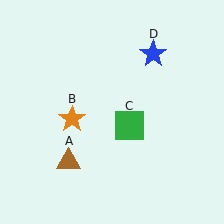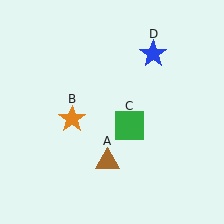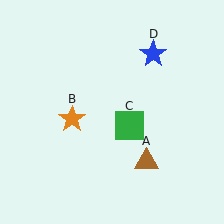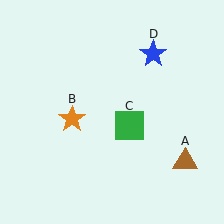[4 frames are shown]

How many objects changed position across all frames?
1 object changed position: brown triangle (object A).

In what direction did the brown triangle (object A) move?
The brown triangle (object A) moved right.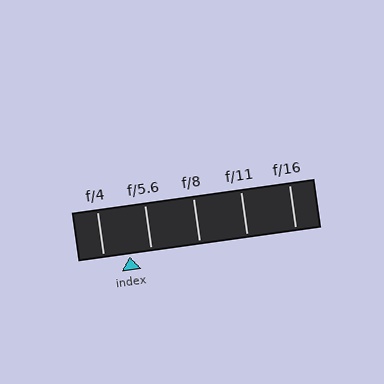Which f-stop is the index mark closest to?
The index mark is closest to f/5.6.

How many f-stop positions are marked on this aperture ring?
There are 5 f-stop positions marked.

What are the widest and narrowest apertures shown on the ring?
The widest aperture shown is f/4 and the narrowest is f/16.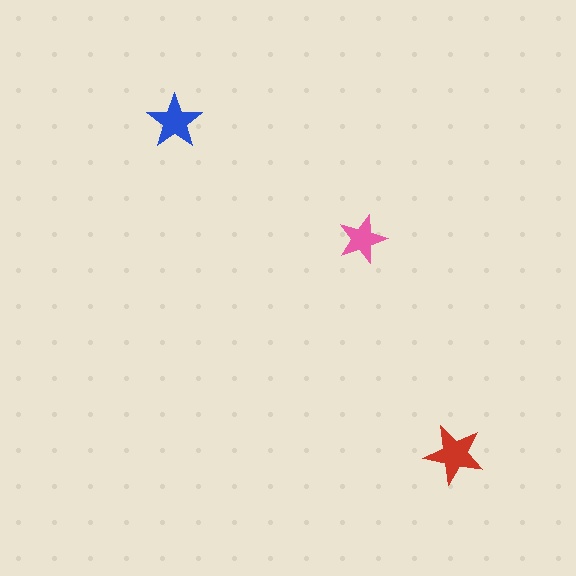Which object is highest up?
The blue star is topmost.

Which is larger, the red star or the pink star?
The red one.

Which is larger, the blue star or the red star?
The red one.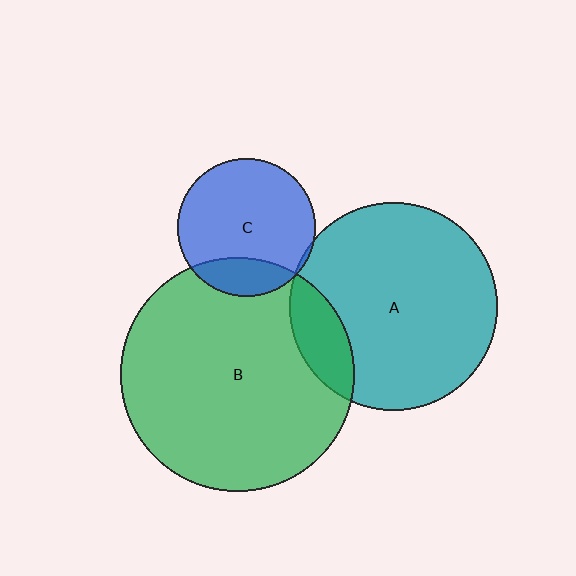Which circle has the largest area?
Circle B (green).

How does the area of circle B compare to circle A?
Approximately 1.3 times.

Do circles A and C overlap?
Yes.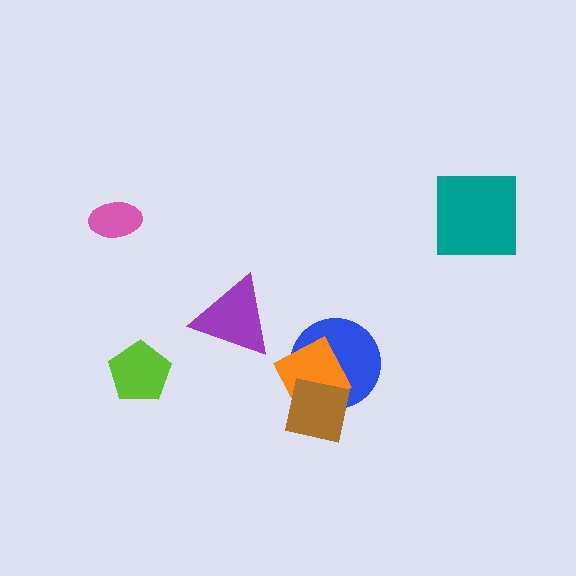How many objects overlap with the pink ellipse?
0 objects overlap with the pink ellipse.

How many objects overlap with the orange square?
2 objects overlap with the orange square.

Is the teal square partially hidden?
No, no other shape covers it.